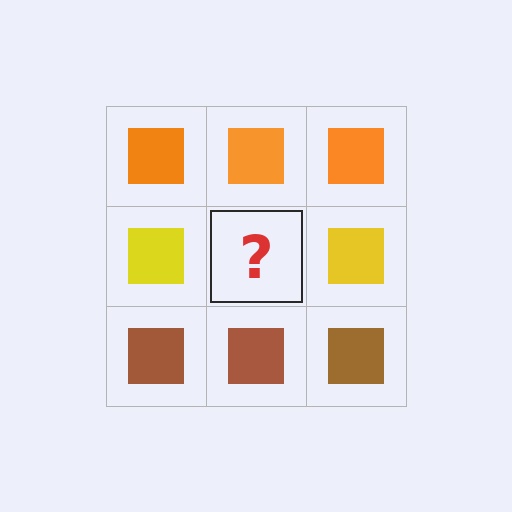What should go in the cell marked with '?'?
The missing cell should contain a yellow square.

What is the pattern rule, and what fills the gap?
The rule is that each row has a consistent color. The gap should be filled with a yellow square.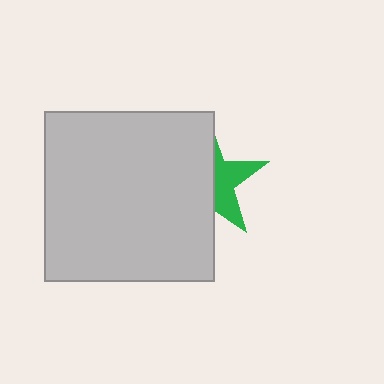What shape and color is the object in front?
The object in front is a light gray square.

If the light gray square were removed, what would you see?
You would see the complete green star.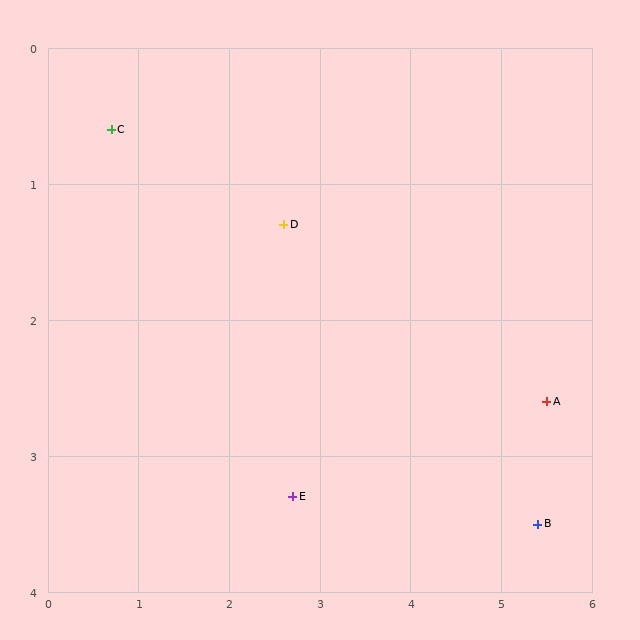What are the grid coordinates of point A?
Point A is at approximately (5.5, 2.6).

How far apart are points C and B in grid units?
Points C and B are about 5.5 grid units apart.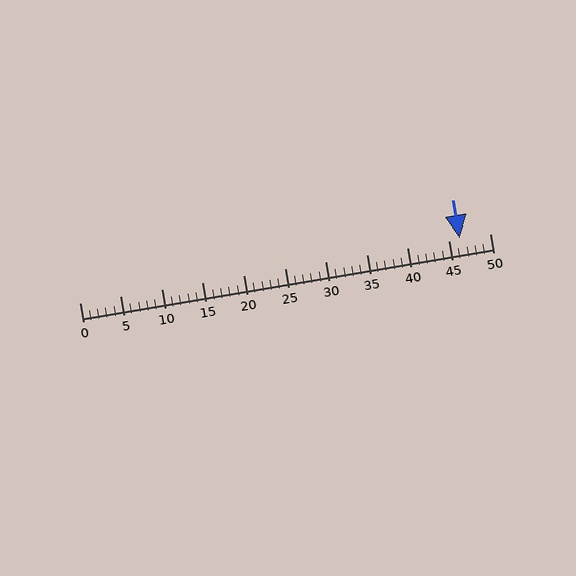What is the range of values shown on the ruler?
The ruler shows values from 0 to 50.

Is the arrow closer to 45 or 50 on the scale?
The arrow is closer to 45.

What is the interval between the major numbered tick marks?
The major tick marks are spaced 5 units apart.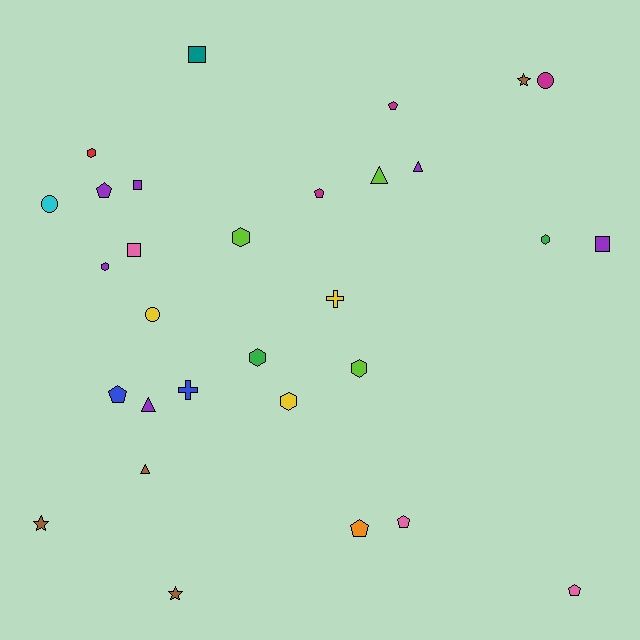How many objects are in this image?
There are 30 objects.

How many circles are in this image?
There are 3 circles.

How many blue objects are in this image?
There are 2 blue objects.